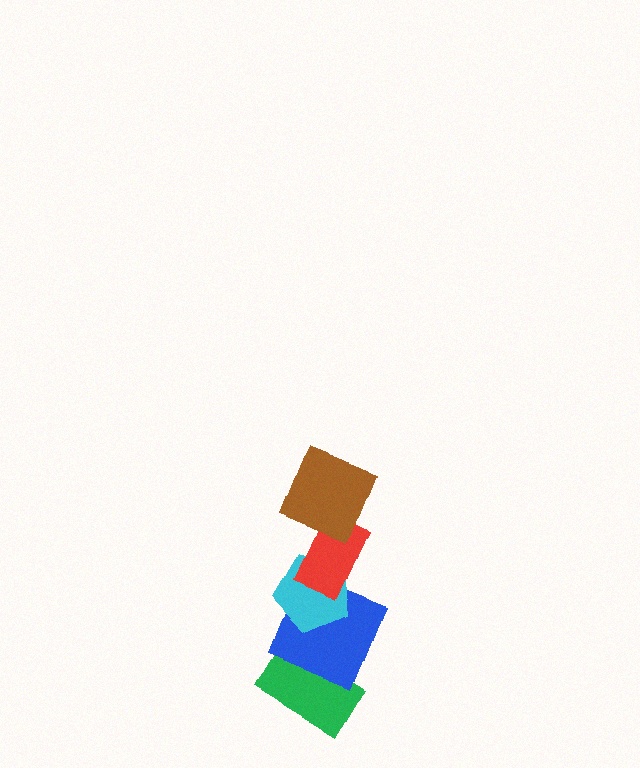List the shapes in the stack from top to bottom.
From top to bottom: the brown square, the red rectangle, the cyan pentagon, the blue square, the green rectangle.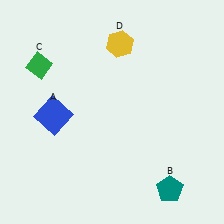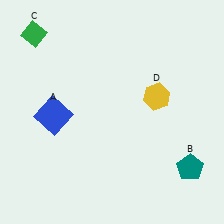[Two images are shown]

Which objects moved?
The objects that moved are: the teal pentagon (B), the green diamond (C), the yellow hexagon (D).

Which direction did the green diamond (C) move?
The green diamond (C) moved up.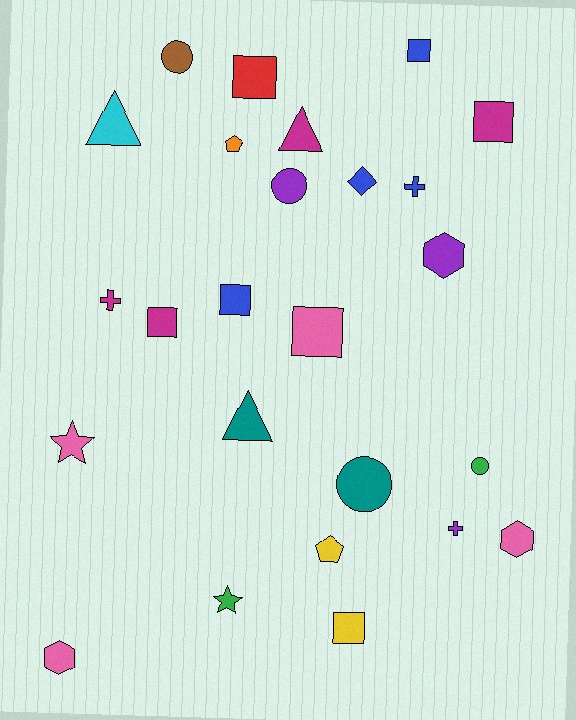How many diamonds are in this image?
There is 1 diamond.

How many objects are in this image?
There are 25 objects.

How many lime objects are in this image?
There are no lime objects.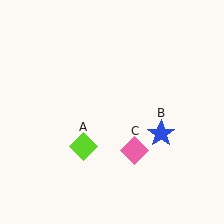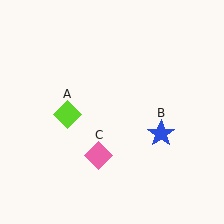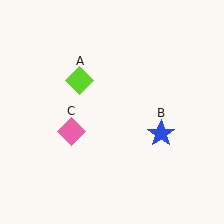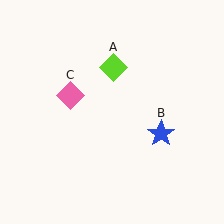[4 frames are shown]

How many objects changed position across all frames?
2 objects changed position: lime diamond (object A), pink diamond (object C).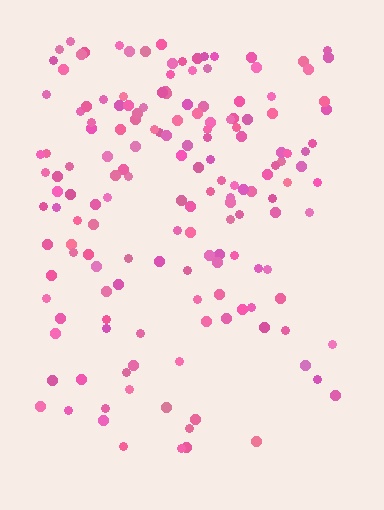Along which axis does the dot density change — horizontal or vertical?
Vertical.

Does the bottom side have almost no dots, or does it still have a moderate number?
Still a moderate number, just noticeably fewer than the top.